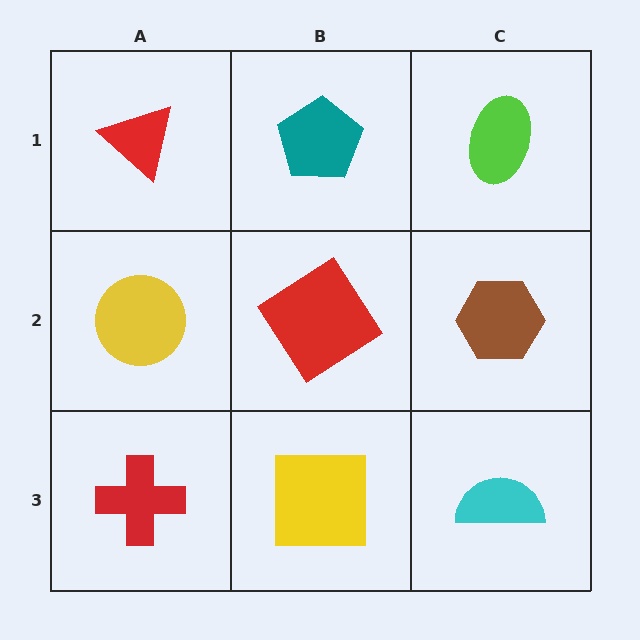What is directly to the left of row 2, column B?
A yellow circle.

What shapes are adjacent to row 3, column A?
A yellow circle (row 2, column A), a yellow square (row 3, column B).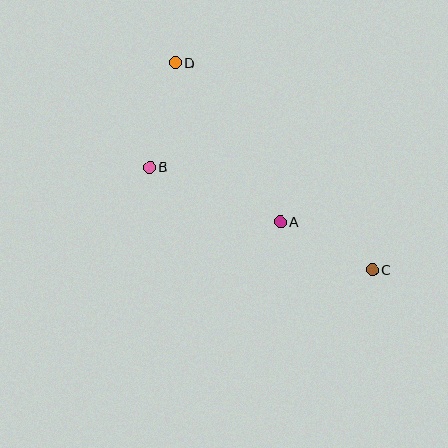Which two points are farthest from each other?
Points C and D are farthest from each other.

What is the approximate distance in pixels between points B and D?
The distance between B and D is approximately 108 pixels.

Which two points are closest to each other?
Points A and C are closest to each other.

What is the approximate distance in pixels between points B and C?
The distance between B and C is approximately 245 pixels.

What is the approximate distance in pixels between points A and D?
The distance between A and D is approximately 191 pixels.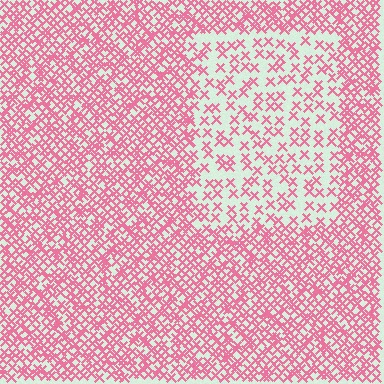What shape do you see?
I see a rectangle.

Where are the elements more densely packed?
The elements are more densely packed outside the rectangle boundary.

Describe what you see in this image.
The image contains small pink elements arranged at two different densities. A rectangle-shaped region is visible where the elements are less densely packed than the surrounding area.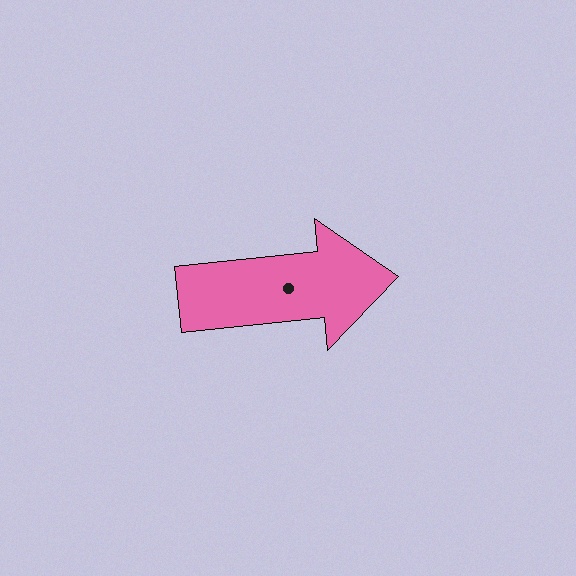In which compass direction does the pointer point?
East.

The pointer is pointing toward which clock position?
Roughly 3 o'clock.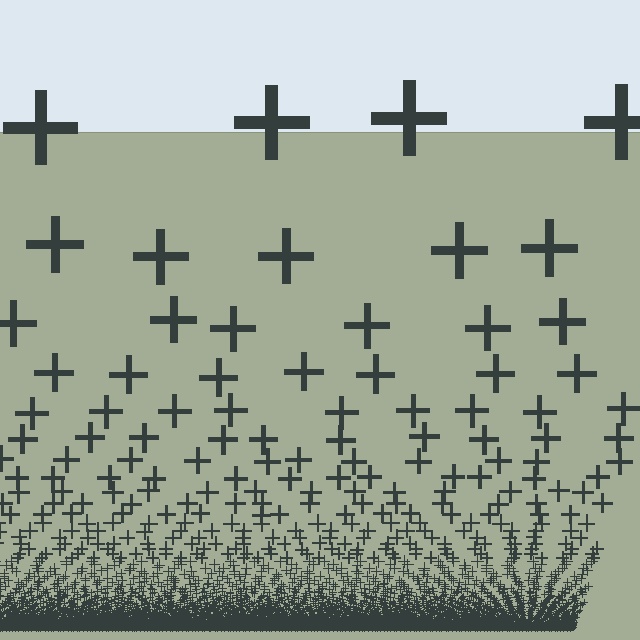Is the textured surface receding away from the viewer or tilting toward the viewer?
The surface appears to tilt toward the viewer. Texture elements get larger and sparser toward the top.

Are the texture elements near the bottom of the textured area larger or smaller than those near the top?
Smaller. The gradient is inverted — elements near the bottom are smaller and denser.